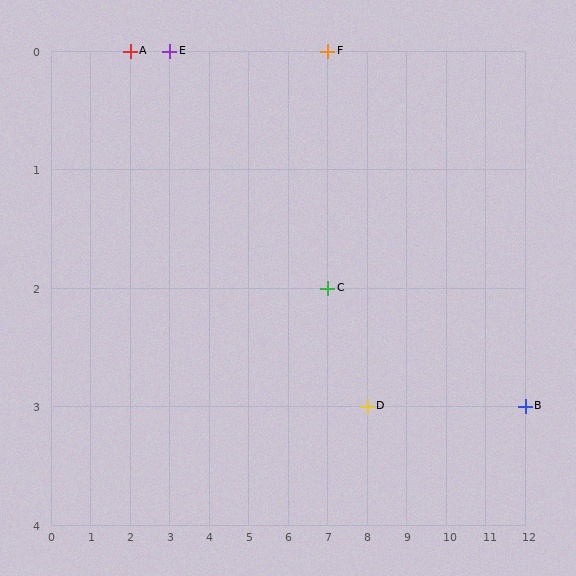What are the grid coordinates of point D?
Point D is at grid coordinates (8, 3).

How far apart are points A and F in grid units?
Points A and F are 5 columns apart.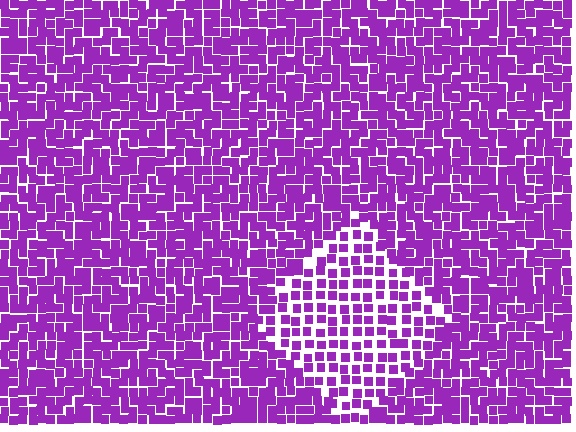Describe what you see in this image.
The image contains small purple elements arranged at two different densities. A diamond-shaped region is visible where the elements are less densely packed than the surrounding area.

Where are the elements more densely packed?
The elements are more densely packed outside the diamond boundary.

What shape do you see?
I see a diamond.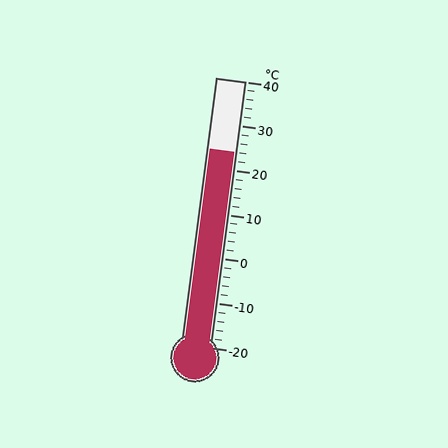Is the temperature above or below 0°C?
The temperature is above 0°C.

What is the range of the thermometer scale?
The thermometer scale ranges from -20°C to 40°C.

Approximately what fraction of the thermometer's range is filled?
The thermometer is filled to approximately 75% of its range.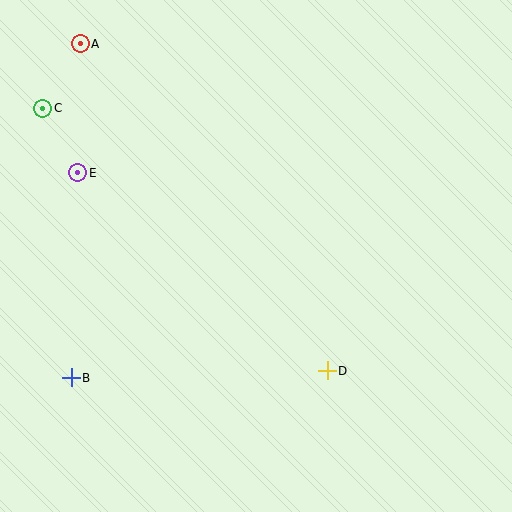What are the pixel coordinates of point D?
Point D is at (327, 371).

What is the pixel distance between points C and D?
The distance between C and D is 387 pixels.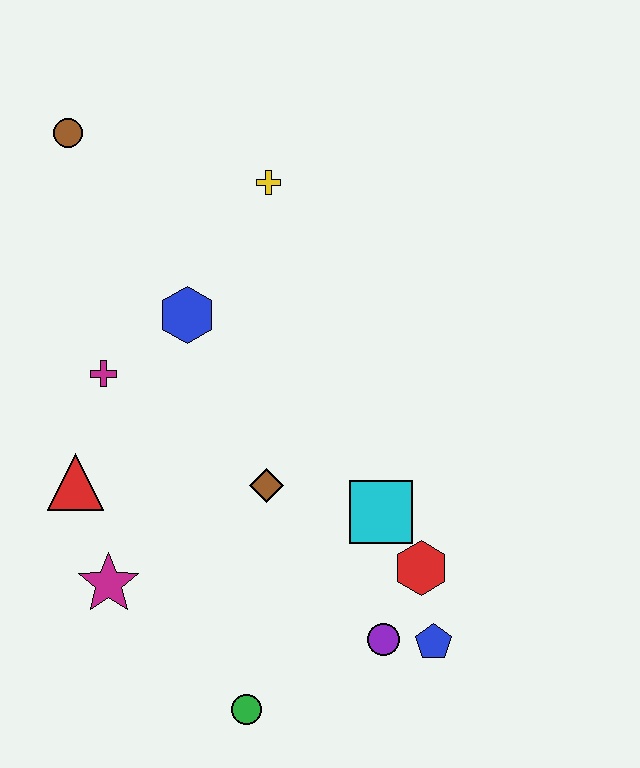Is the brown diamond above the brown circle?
No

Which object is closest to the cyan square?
The red hexagon is closest to the cyan square.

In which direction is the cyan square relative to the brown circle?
The cyan square is below the brown circle.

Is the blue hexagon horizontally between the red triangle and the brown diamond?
Yes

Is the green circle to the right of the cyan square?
No